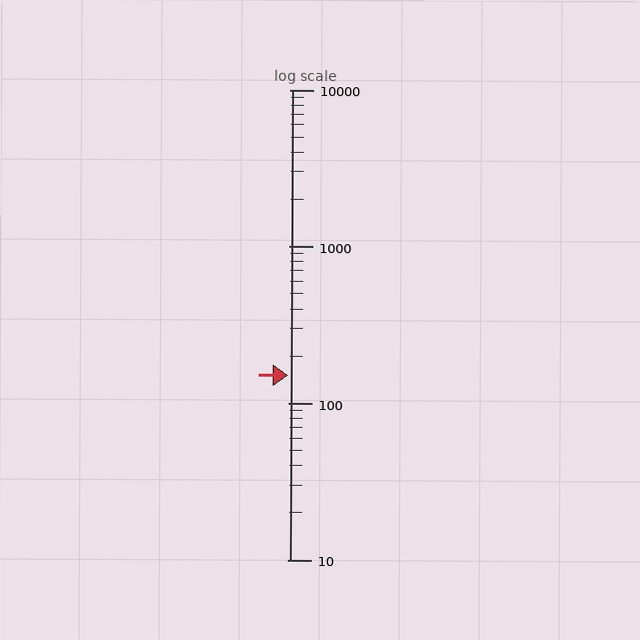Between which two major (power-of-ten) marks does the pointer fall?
The pointer is between 100 and 1000.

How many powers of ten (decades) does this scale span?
The scale spans 3 decades, from 10 to 10000.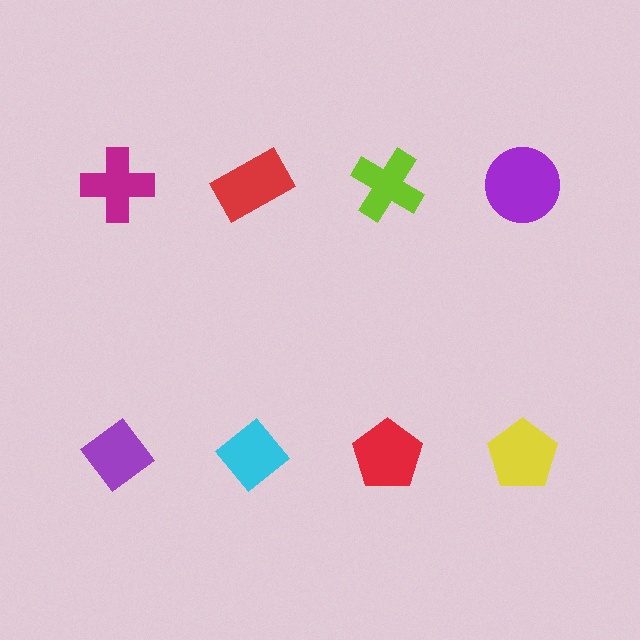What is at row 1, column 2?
A red rectangle.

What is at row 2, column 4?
A yellow pentagon.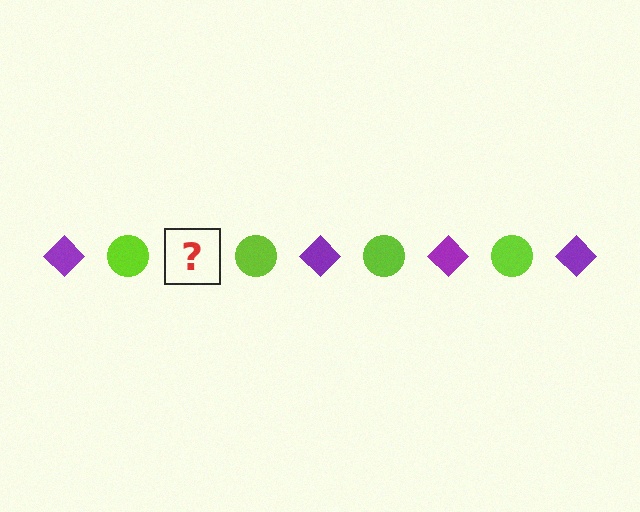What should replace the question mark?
The question mark should be replaced with a purple diamond.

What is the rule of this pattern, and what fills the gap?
The rule is that the pattern alternates between purple diamond and lime circle. The gap should be filled with a purple diamond.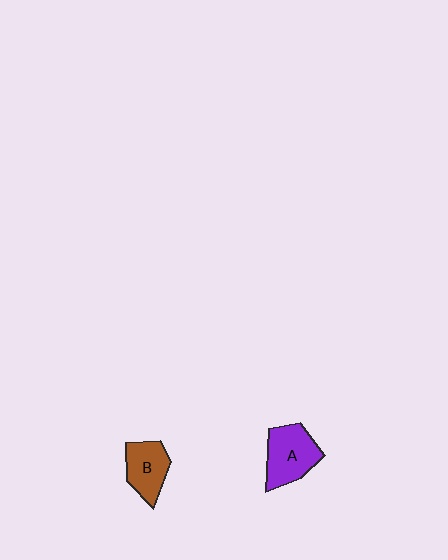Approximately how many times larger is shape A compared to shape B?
Approximately 1.3 times.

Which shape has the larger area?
Shape A (purple).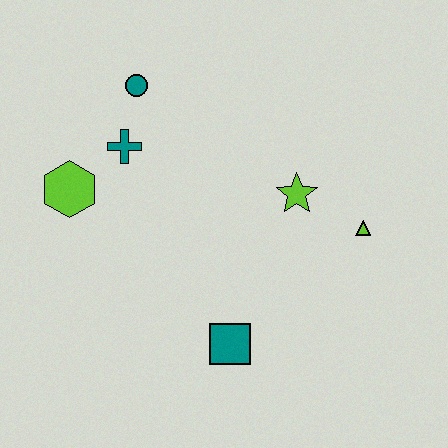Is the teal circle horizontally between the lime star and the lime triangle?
No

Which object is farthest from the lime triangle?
The lime hexagon is farthest from the lime triangle.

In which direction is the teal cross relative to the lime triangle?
The teal cross is to the left of the lime triangle.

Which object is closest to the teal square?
The lime star is closest to the teal square.